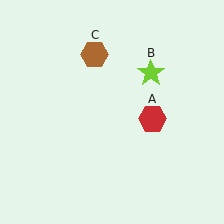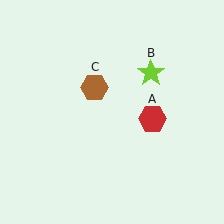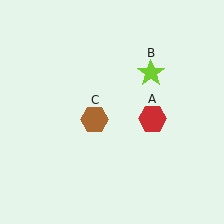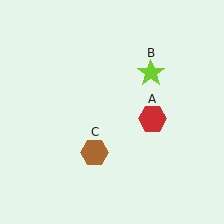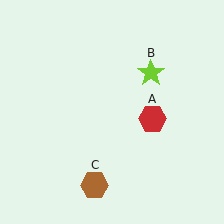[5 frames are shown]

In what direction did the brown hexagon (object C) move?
The brown hexagon (object C) moved down.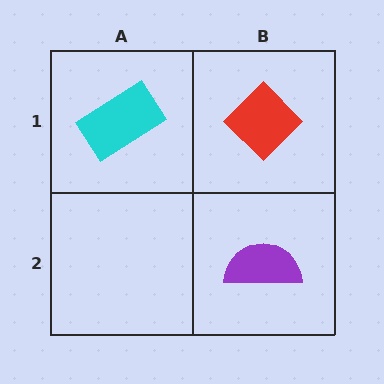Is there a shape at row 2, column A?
No, that cell is empty.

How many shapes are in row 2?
1 shape.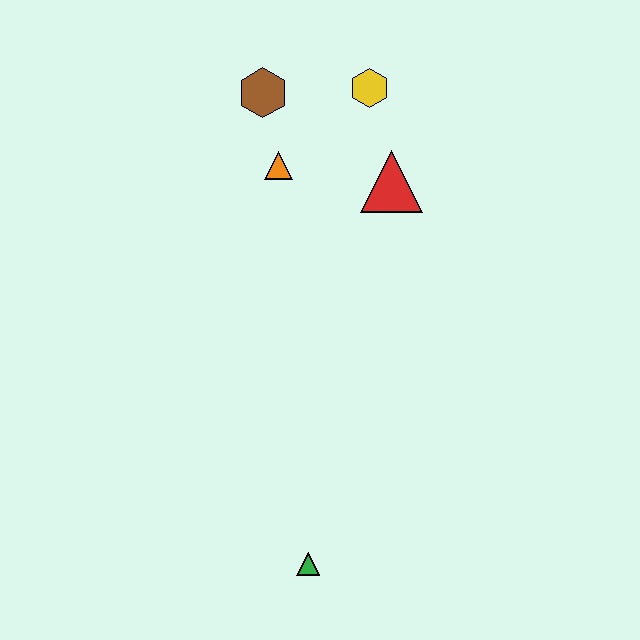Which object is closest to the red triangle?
The yellow hexagon is closest to the red triangle.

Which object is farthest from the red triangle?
The green triangle is farthest from the red triangle.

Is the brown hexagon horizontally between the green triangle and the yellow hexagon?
No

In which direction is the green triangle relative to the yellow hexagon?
The green triangle is below the yellow hexagon.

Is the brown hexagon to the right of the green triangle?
No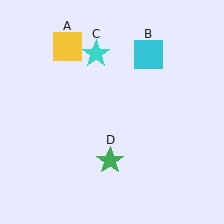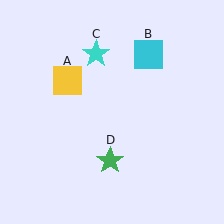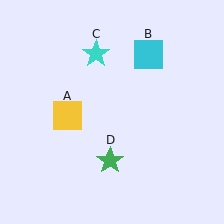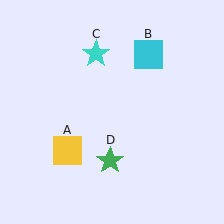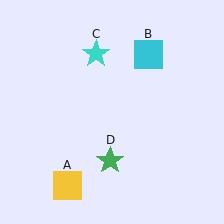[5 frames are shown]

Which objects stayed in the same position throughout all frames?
Cyan square (object B) and cyan star (object C) and green star (object D) remained stationary.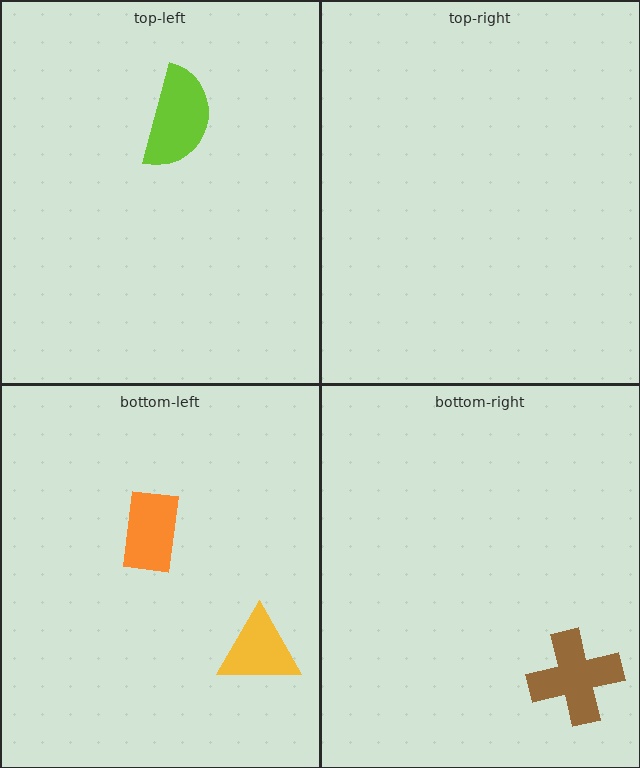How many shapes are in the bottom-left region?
2.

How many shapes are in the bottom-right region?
1.